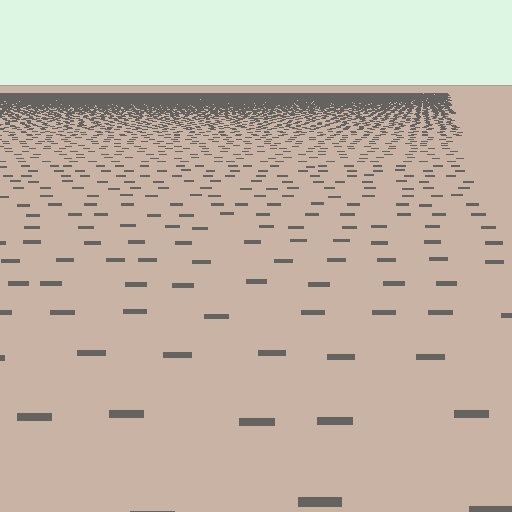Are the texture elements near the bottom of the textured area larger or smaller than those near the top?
Larger. Near the bottom, elements are closer to the viewer and appear at a bigger on-screen size.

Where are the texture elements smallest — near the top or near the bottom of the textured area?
Near the top.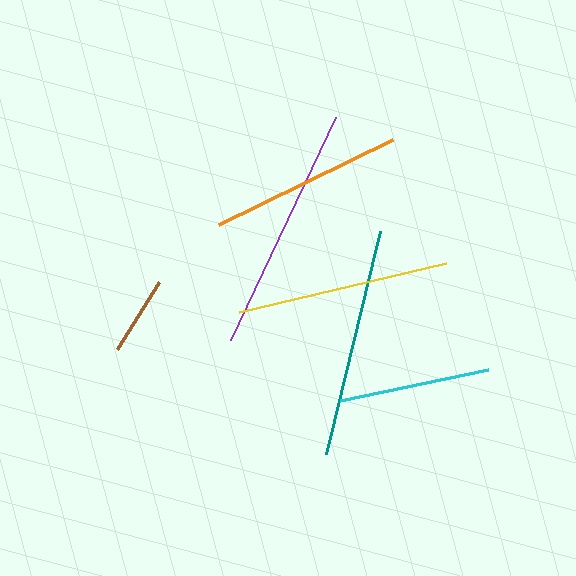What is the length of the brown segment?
The brown segment is approximately 79 pixels long.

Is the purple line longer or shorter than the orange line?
The purple line is longer than the orange line.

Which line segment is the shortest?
The brown line is the shortest at approximately 79 pixels.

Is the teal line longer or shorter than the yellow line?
The teal line is longer than the yellow line.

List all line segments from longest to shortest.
From longest to shortest: purple, teal, yellow, orange, cyan, brown.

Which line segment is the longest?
The purple line is the longest at approximately 246 pixels.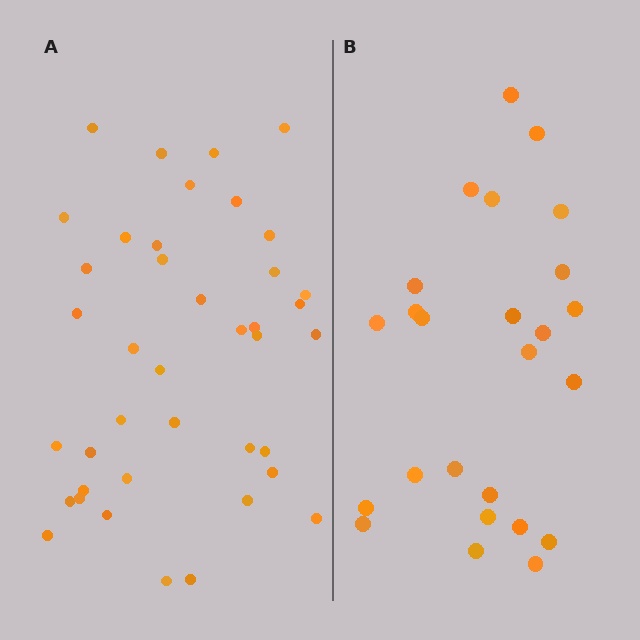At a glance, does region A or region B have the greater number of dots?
Region A (the left region) has more dots.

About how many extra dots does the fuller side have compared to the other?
Region A has approximately 15 more dots than region B.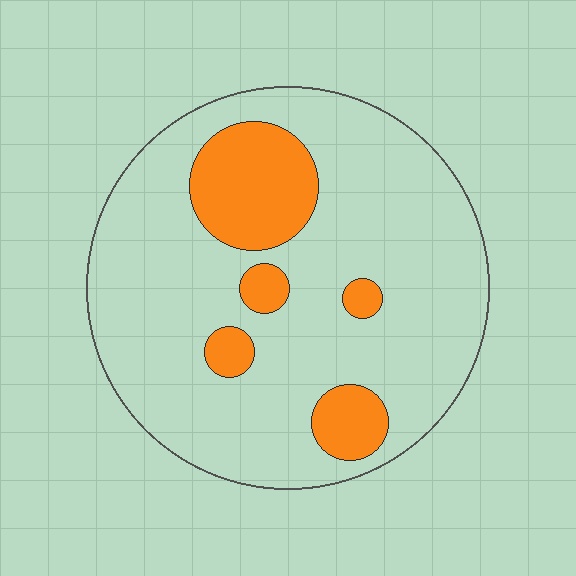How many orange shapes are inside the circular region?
5.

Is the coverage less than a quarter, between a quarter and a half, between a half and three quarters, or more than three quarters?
Less than a quarter.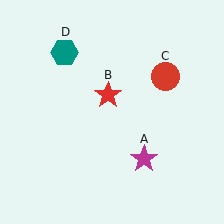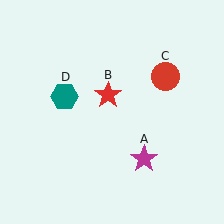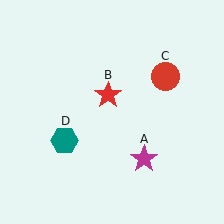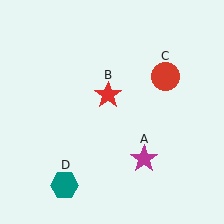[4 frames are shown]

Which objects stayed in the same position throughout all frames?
Magenta star (object A) and red star (object B) and red circle (object C) remained stationary.